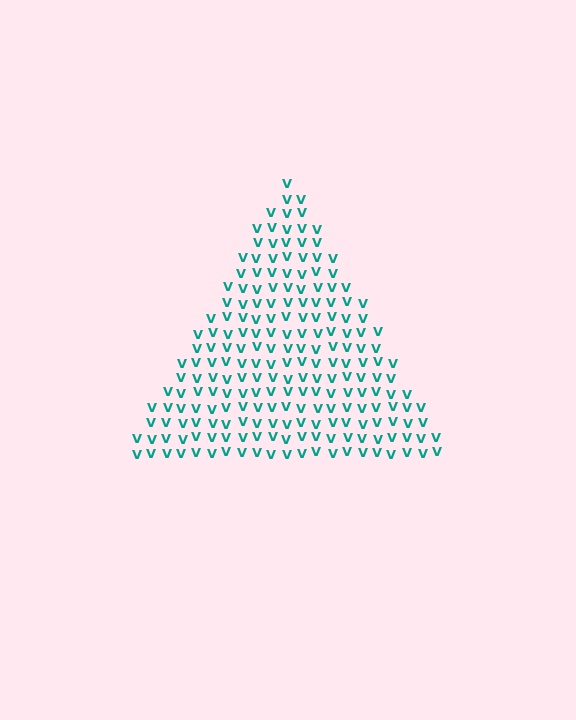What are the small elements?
The small elements are letter V's.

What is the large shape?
The large shape is a triangle.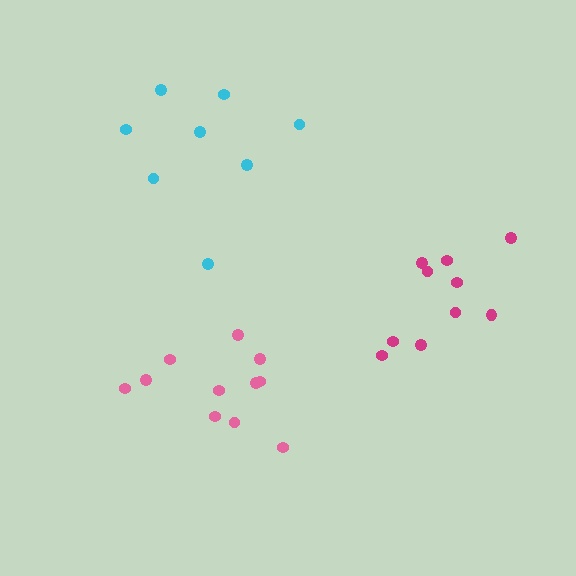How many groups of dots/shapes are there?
There are 3 groups.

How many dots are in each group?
Group 1: 10 dots, Group 2: 11 dots, Group 3: 8 dots (29 total).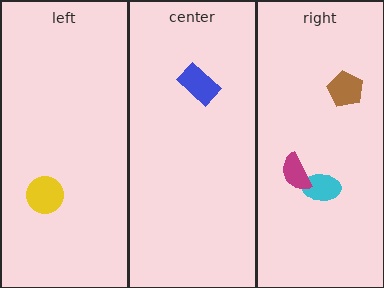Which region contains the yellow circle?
The left region.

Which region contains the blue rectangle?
The center region.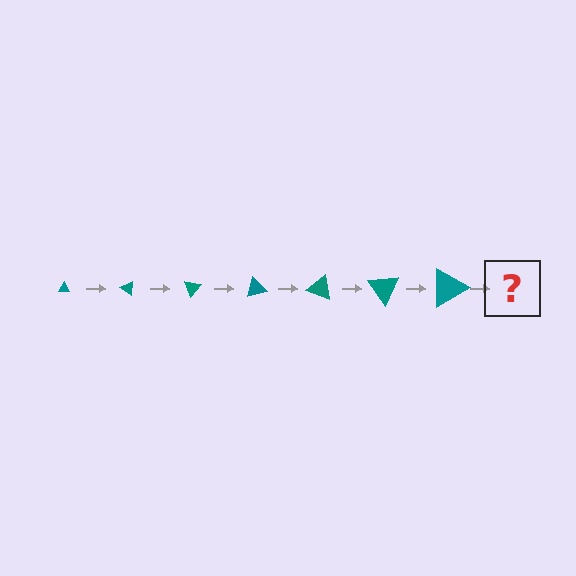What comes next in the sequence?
The next element should be a triangle, larger than the previous one and rotated 245 degrees from the start.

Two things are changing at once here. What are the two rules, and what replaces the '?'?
The two rules are that the triangle grows larger each step and it rotates 35 degrees each step. The '?' should be a triangle, larger than the previous one and rotated 245 degrees from the start.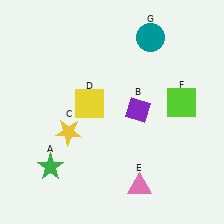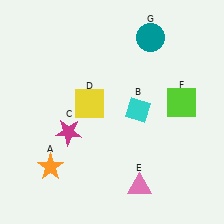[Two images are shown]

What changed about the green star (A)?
In Image 1, A is green. In Image 2, it changed to orange.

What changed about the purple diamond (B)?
In Image 1, B is purple. In Image 2, it changed to cyan.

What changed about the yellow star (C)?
In Image 1, C is yellow. In Image 2, it changed to magenta.